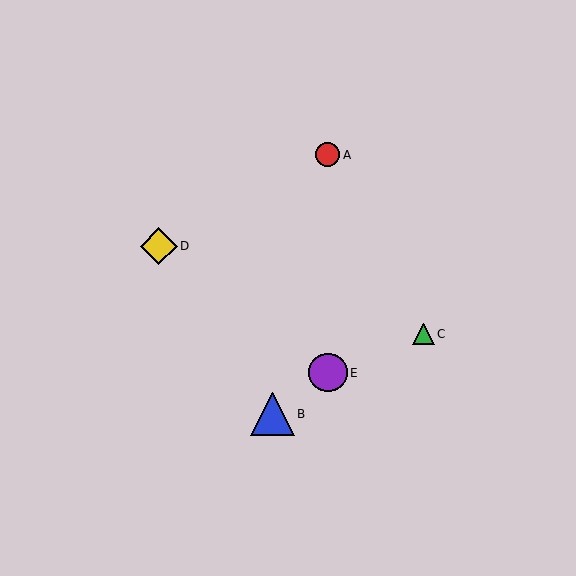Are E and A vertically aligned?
Yes, both are at x≈328.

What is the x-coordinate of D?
Object D is at x≈159.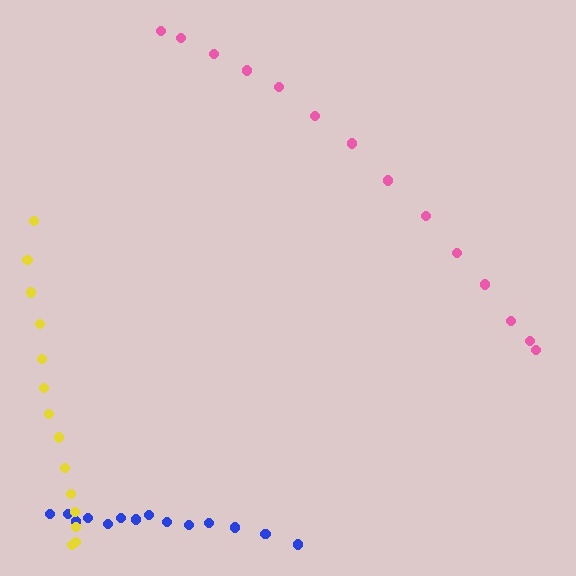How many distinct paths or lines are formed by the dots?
There are 3 distinct paths.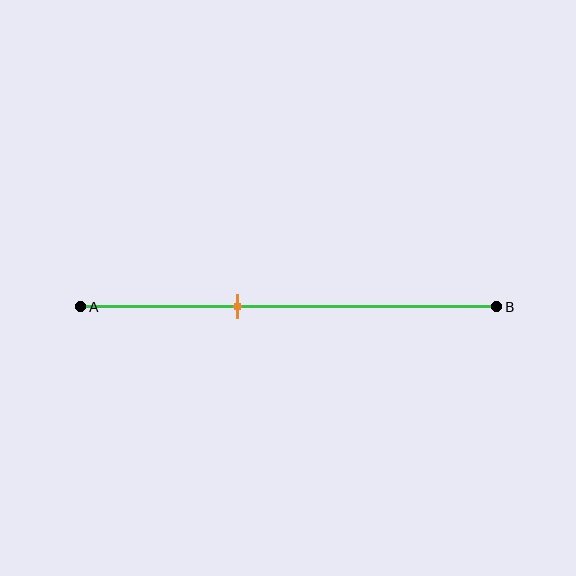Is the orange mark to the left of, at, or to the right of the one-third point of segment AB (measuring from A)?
The orange mark is to the right of the one-third point of segment AB.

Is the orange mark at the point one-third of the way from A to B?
No, the mark is at about 40% from A, not at the 33% one-third point.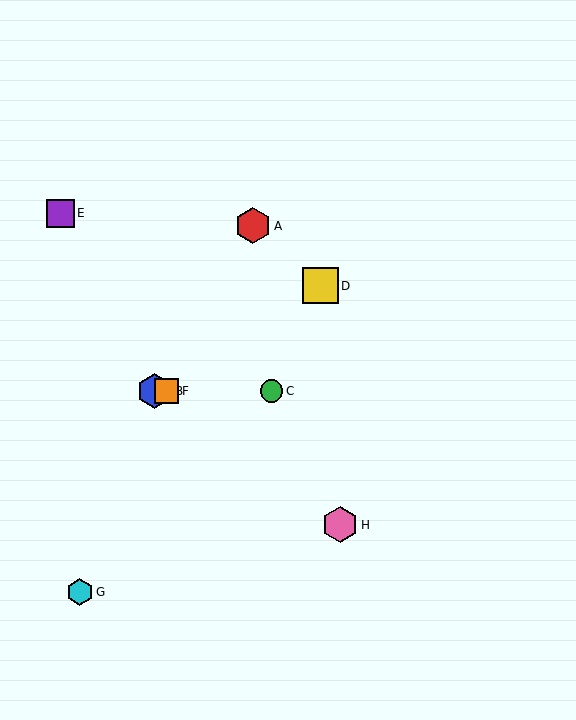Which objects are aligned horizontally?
Objects B, C, F are aligned horizontally.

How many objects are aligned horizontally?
3 objects (B, C, F) are aligned horizontally.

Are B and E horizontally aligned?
No, B is at y≈391 and E is at y≈213.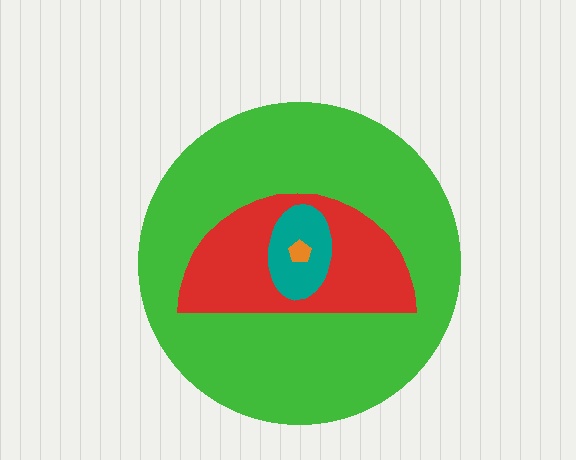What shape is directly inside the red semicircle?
The teal ellipse.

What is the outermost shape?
The green circle.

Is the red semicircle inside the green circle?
Yes.